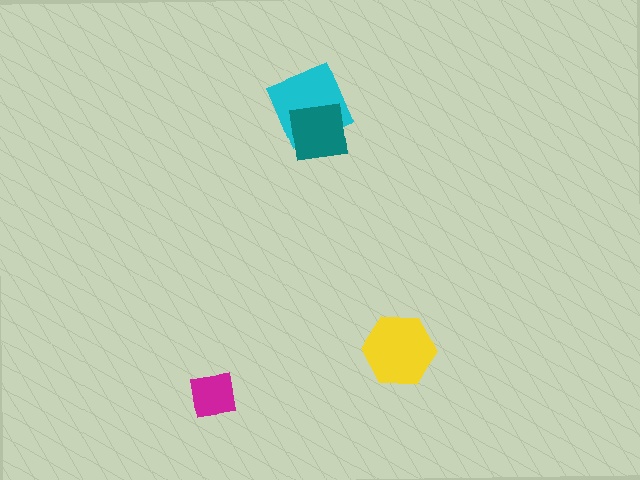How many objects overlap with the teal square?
1 object overlaps with the teal square.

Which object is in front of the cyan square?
The teal square is in front of the cyan square.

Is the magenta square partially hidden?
No, no other shape covers it.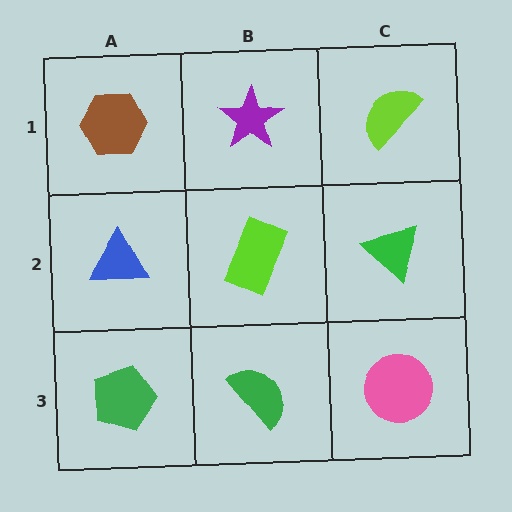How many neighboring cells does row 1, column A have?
2.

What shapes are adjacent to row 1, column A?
A blue triangle (row 2, column A), a purple star (row 1, column B).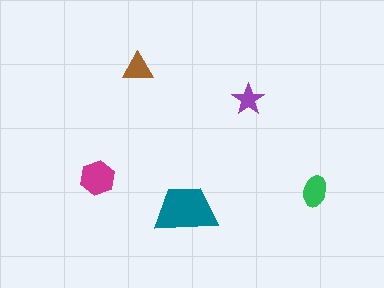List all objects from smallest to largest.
The purple star, the brown triangle, the green ellipse, the magenta hexagon, the teal trapezoid.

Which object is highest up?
The brown triangle is topmost.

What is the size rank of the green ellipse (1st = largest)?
3rd.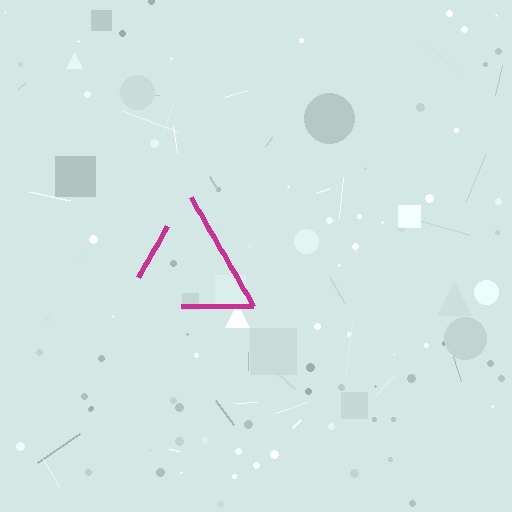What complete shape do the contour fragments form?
The contour fragments form a triangle.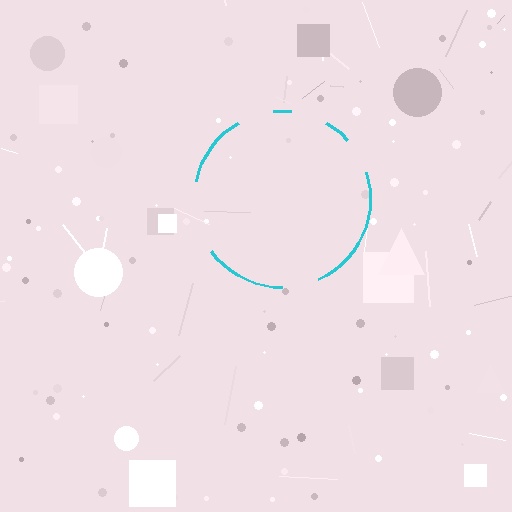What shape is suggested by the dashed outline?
The dashed outline suggests a circle.